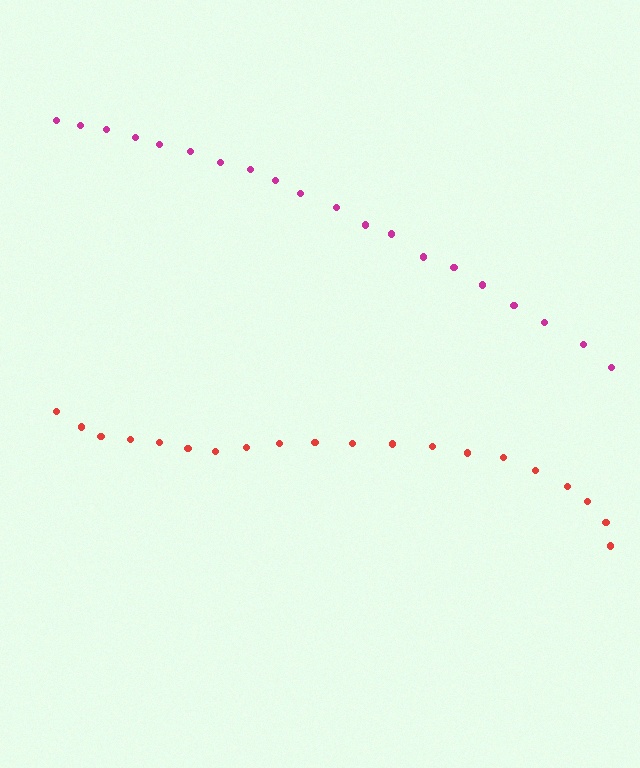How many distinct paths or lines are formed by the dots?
There are 2 distinct paths.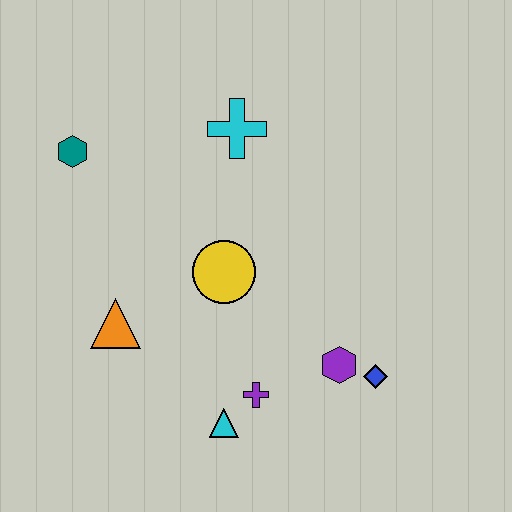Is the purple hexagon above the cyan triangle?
Yes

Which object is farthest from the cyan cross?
The cyan triangle is farthest from the cyan cross.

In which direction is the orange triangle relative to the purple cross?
The orange triangle is to the left of the purple cross.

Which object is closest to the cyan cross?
The yellow circle is closest to the cyan cross.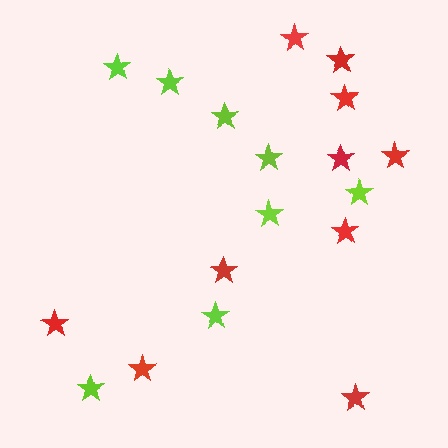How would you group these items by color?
There are 2 groups: one group of lime stars (8) and one group of red stars (10).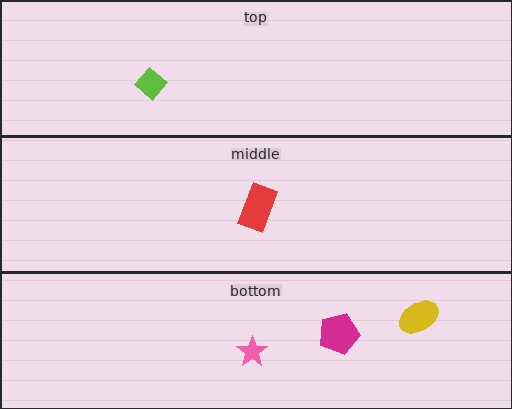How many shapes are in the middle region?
1.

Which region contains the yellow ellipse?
The bottom region.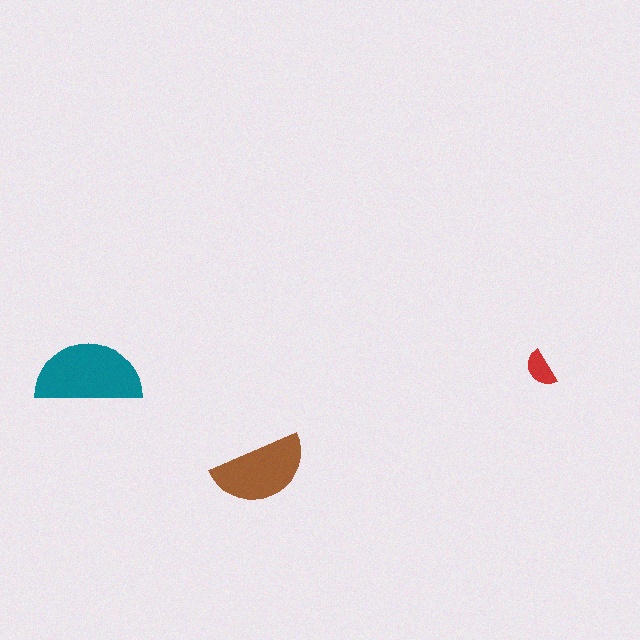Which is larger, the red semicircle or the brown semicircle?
The brown one.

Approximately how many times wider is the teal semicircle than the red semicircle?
About 3 times wider.